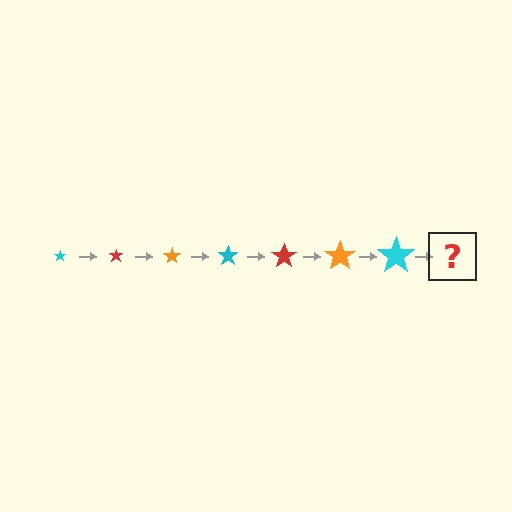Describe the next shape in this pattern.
It should be a red star, larger than the previous one.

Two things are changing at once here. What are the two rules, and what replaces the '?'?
The two rules are that the star grows larger each step and the color cycles through cyan, red, and orange. The '?' should be a red star, larger than the previous one.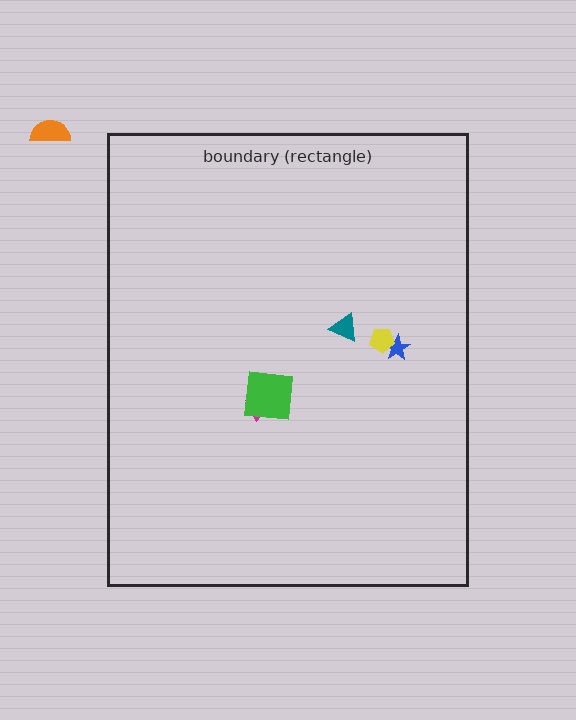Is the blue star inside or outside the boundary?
Inside.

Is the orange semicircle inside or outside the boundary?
Outside.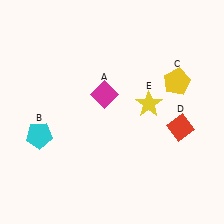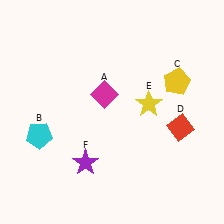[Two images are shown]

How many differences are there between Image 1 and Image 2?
There is 1 difference between the two images.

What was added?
A purple star (F) was added in Image 2.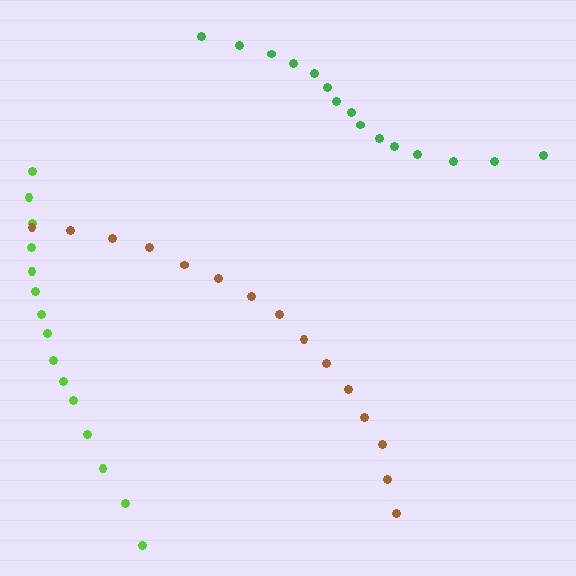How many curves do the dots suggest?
There are 3 distinct paths.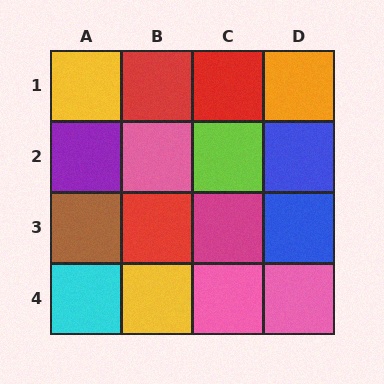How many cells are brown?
1 cell is brown.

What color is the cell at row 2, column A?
Purple.